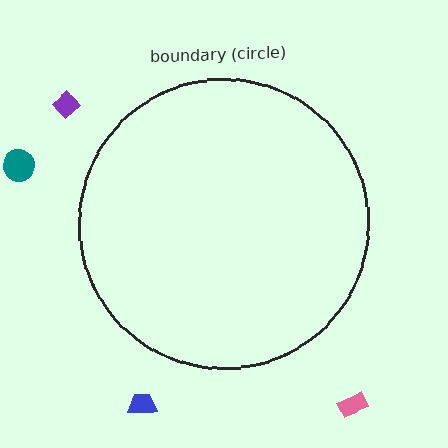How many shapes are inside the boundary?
0 inside, 4 outside.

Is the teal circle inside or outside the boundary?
Outside.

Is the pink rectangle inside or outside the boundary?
Outside.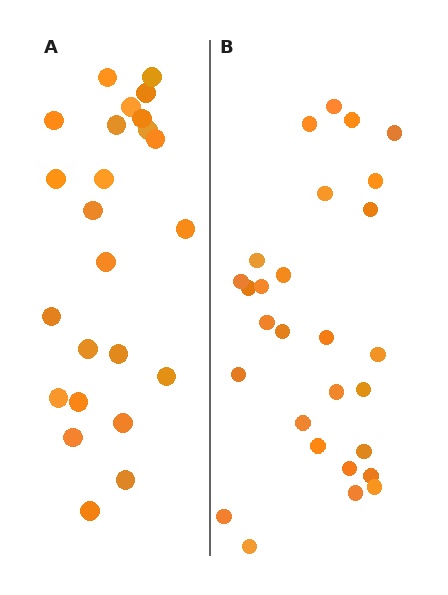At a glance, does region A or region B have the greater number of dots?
Region B (the right region) has more dots.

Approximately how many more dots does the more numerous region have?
Region B has about 4 more dots than region A.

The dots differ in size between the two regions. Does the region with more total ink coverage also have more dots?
No. Region A has more total ink coverage because its dots are larger, but region B actually contains more individual dots. Total area can be misleading — the number of items is what matters here.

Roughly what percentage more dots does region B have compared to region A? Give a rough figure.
About 15% more.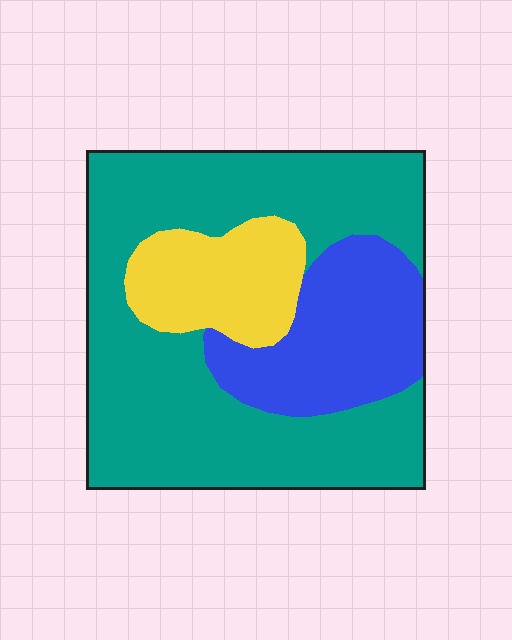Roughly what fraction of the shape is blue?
Blue covers about 20% of the shape.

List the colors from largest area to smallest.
From largest to smallest: teal, blue, yellow.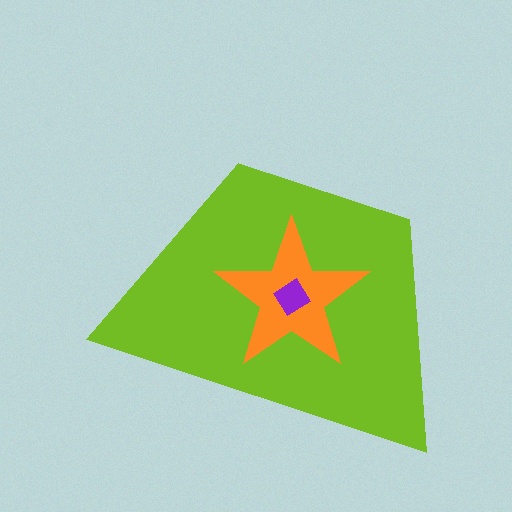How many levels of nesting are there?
3.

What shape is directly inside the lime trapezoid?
The orange star.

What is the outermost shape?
The lime trapezoid.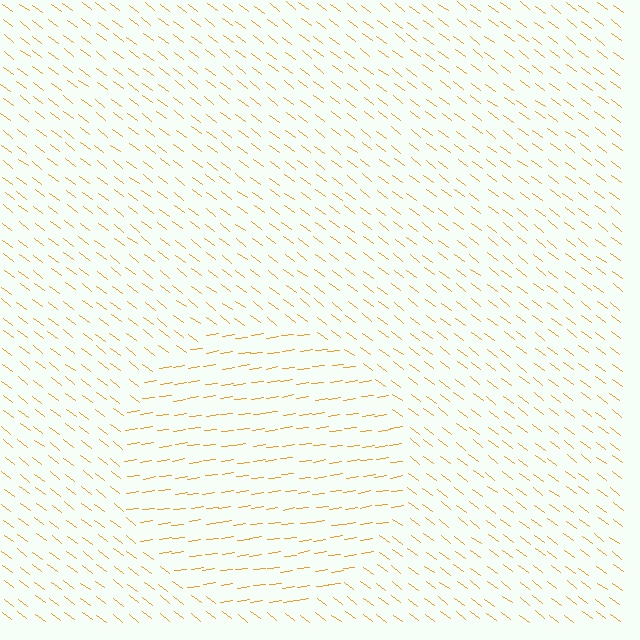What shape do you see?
I see a circle.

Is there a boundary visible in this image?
Yes, there is a texture boundary formed by a change in line orientation.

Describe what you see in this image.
The image is filled with small orange line segments. A circle region in the image has lines oriented differently from the surrounding lines, creating a visible texture boundary.